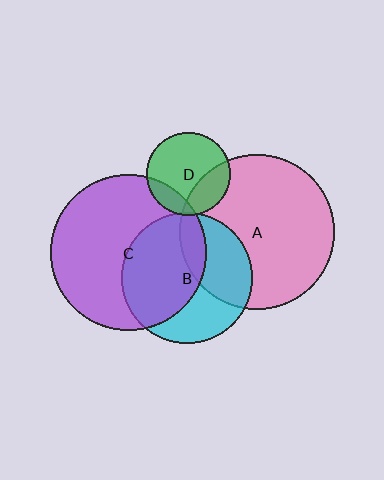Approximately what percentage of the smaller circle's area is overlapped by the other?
Approximately 25%.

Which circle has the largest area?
Circle C (purple).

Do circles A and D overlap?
Yes.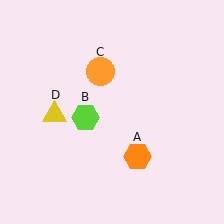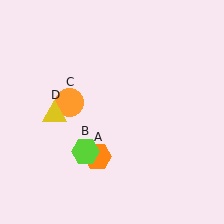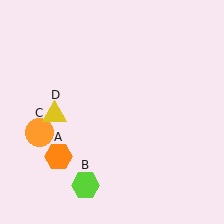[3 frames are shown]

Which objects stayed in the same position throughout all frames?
Yellow triangle (object D) remained stationary.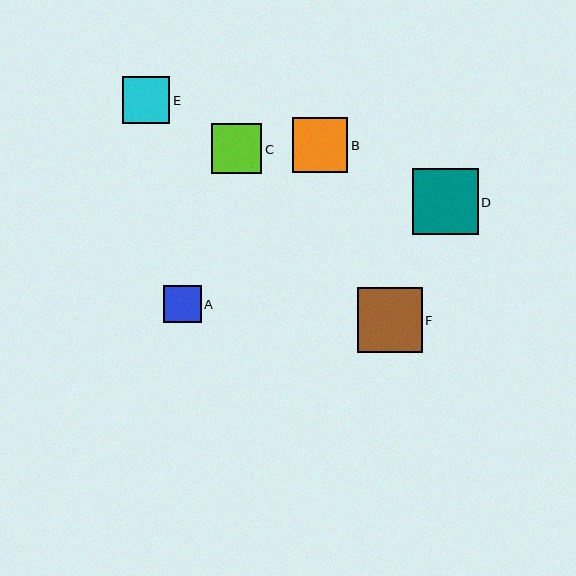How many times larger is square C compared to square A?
Square C is approximately 1.3 times the size of square A.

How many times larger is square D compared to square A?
Square D is approximately 1.8 times the size of square A.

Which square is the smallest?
Square A is the smallest with a size of approximately 37 pixels.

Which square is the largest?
Square D is the largest with a size of approximately 66 pixels.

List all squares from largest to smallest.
From largest to smallest: D, F, B, C, E, A.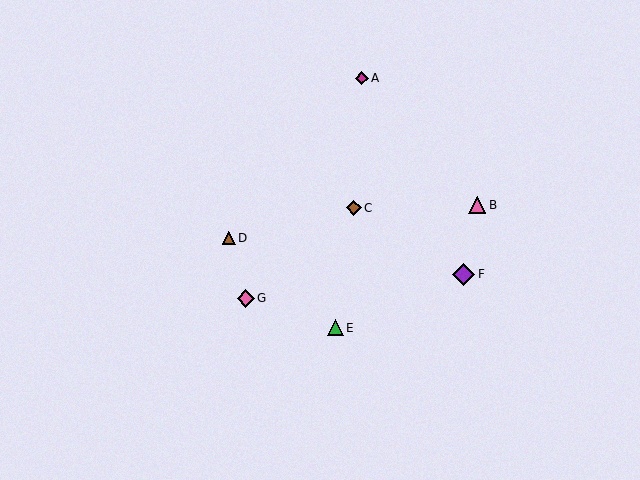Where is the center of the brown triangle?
The center of the brown triangle is at (229, 238).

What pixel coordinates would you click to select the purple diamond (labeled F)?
Click at (464, 274) to select the purple diamond F.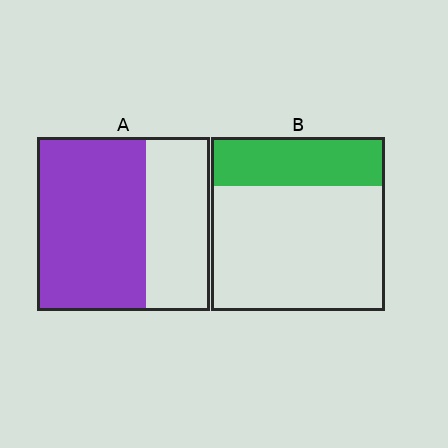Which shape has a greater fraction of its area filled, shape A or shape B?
Shape A.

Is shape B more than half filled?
No.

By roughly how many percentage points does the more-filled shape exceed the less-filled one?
By roughly 35 percentage points (A over B).